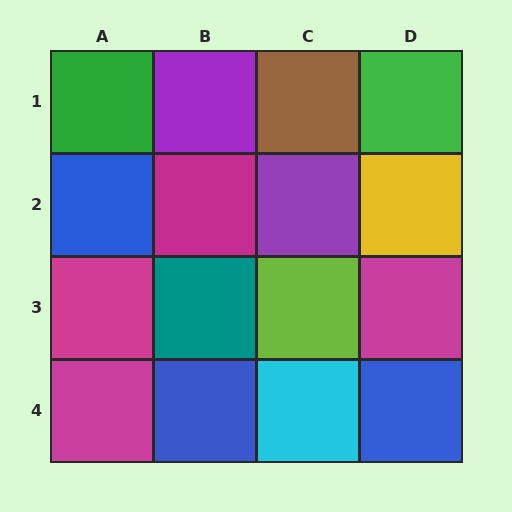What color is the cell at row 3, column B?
Teal.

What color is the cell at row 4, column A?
Magenta.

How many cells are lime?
1 cell is lime.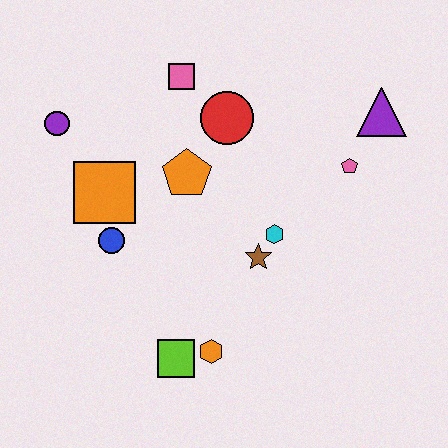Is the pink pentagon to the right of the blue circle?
Yes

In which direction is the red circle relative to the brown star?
The red circle is above the brown star.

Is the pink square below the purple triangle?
No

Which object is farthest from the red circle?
The lime square is farthest from the red circle.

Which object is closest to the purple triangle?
The pink pentagon is closest to the purple triangle.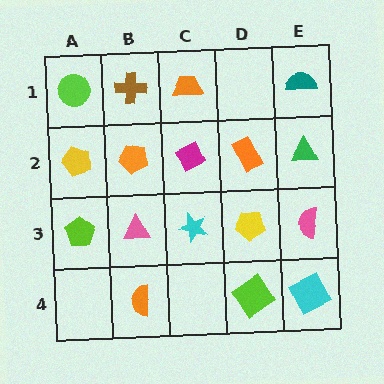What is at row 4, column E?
A cyan square.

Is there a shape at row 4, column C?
No, that cell is empty.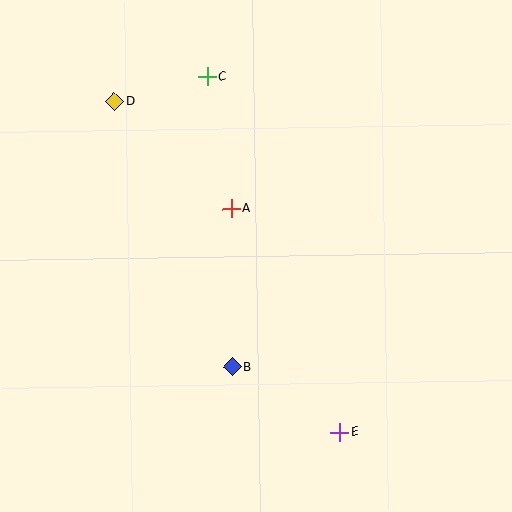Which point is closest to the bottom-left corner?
Point B is closest to the bottom-left corner.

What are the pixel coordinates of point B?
Point B is at (232, 367).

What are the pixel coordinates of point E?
Point E is at (339, 432).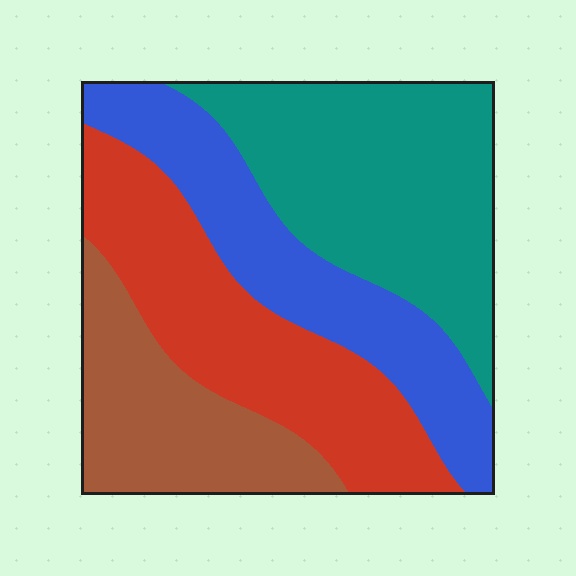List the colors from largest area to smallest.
From largest to smallest: teal, red, blue, brown.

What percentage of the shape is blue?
Blue covers about 25% of the shape.